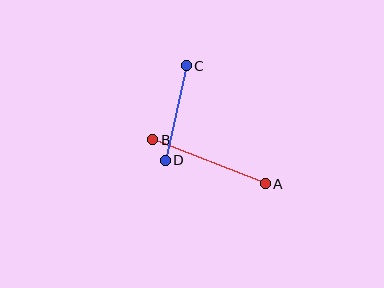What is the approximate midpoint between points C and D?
The midpoint is at approximately (176, 113) pixels.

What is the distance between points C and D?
The distance is approximately 97 pixels.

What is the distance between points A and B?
The distance is approximately 120 pixels.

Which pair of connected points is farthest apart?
Points A and B are farthest apart.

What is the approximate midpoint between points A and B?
The midpoint is at approximately (209, 162) pixels.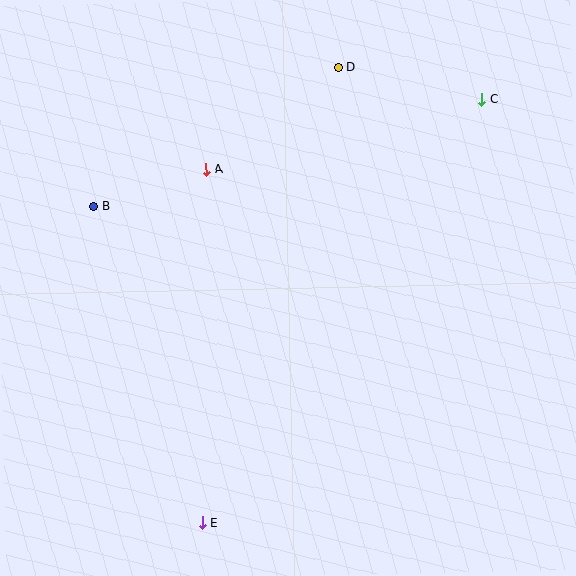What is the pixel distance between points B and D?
The distance between B and D is 282 pixels.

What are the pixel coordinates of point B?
Point B is at (94, 206).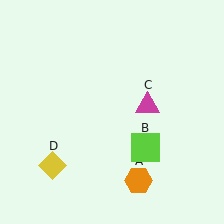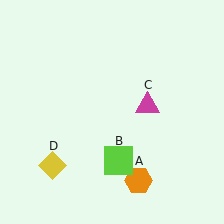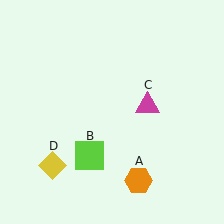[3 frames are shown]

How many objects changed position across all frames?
1 object changed position: lime square (object B).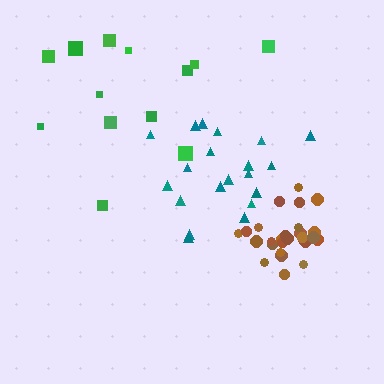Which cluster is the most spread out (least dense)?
Green.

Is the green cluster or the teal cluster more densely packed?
Teal.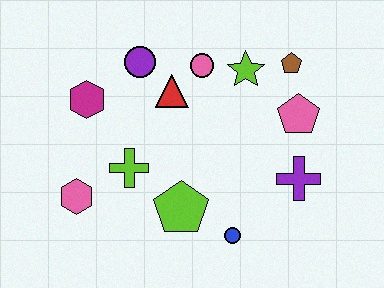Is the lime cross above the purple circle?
No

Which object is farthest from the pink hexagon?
The brown pentagon is farthest from the pink hexagon.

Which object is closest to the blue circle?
The lime pentagon is closest to the blue circle.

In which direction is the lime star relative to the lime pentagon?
The lime star is above the lime pentagon.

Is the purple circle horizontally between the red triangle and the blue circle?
No